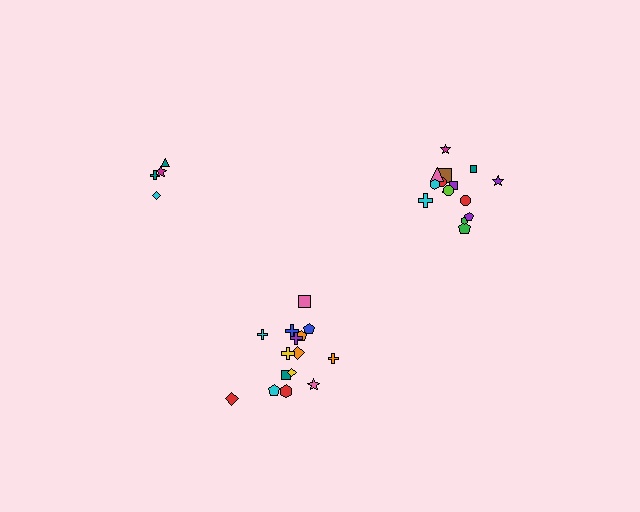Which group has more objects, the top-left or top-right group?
The top-right group.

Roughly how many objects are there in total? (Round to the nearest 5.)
Roughly 35 objects in total.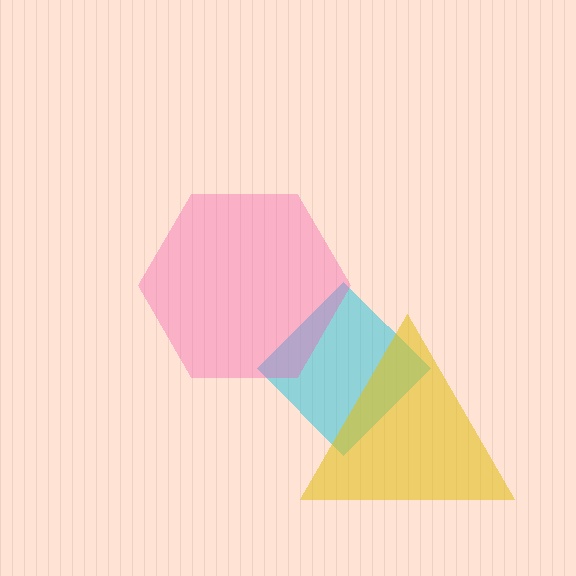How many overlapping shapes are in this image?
There are 3 overlapping shapes in the image.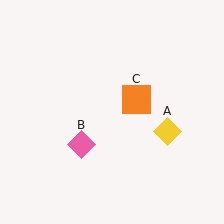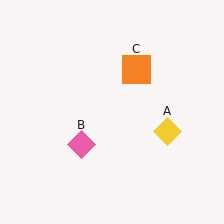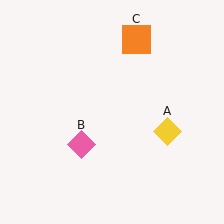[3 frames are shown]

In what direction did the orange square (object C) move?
The orange square (object C) moved up.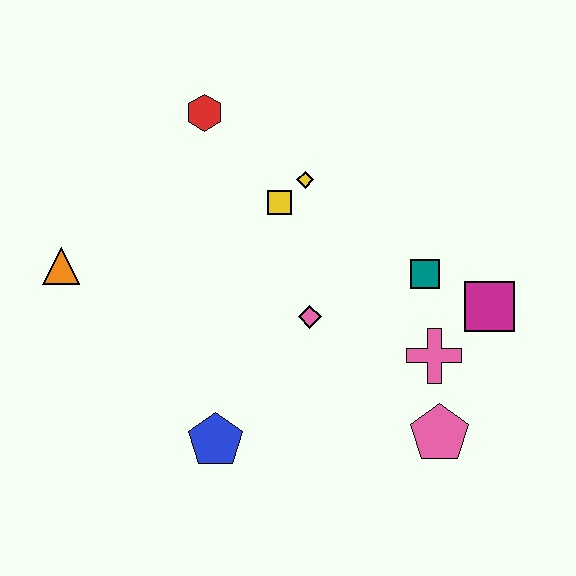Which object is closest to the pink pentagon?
The pink cross is closest to the pink pentagon.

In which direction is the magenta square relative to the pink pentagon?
The magenta square is above the pink pentagon.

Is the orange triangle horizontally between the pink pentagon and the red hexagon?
No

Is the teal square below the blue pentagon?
No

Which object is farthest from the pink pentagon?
The orange triangle is farthest from the pink pentagon.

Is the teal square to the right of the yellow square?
Yes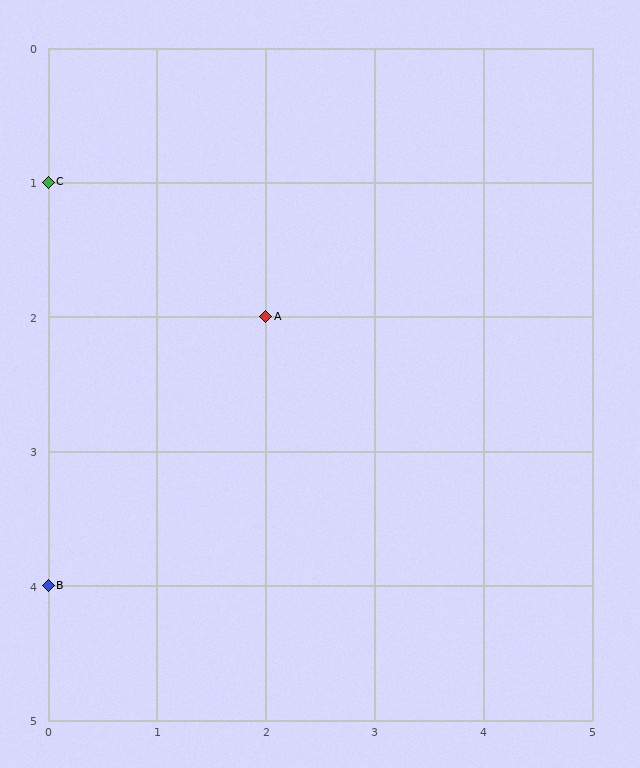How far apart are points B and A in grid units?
Points B and A are 2 columns and 2 rows apart (about 2.8 grid units diagonally).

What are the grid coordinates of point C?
Point C is at grid coordinates (0, 1).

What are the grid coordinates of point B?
Point B is at grid coordinates (0, 4).